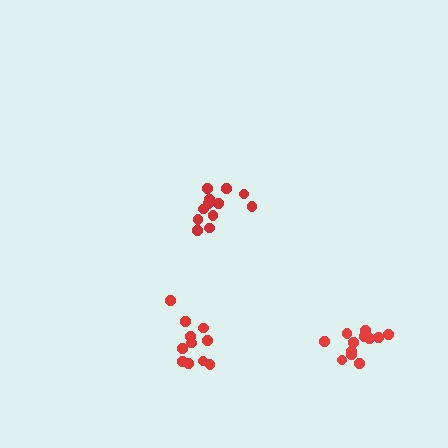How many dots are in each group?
Group 1: 11 dots, Group 2: 12 dots, Group 3: 13 dots (36 total).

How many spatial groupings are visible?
There are 3 spatial groupings.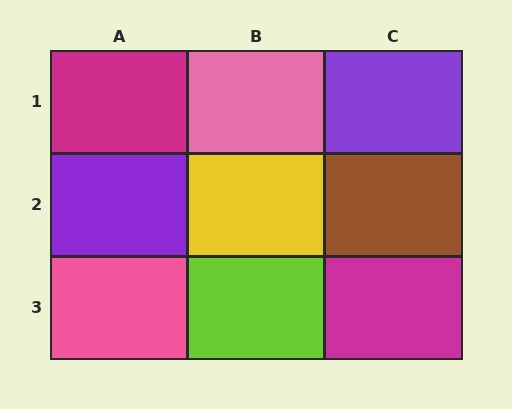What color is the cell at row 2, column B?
Yellow.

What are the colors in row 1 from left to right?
Magenta, pink, purple.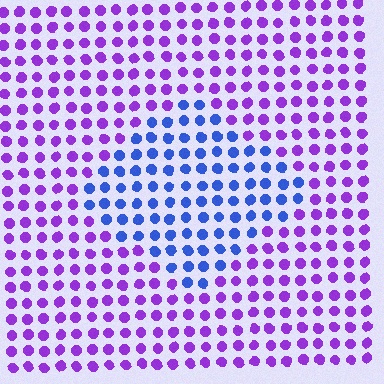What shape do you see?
I see a diamond.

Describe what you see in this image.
The image is filled with small purple elements in a uniform arrangement. A diamond-shaped region is visible where the elements are tinted to a slightly different hue, forming a subtle color boundary.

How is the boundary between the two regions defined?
The boundary is defined purely by a slight shift in hue (about 51 degrees). Spacing, size, and orientation are identical on both sides.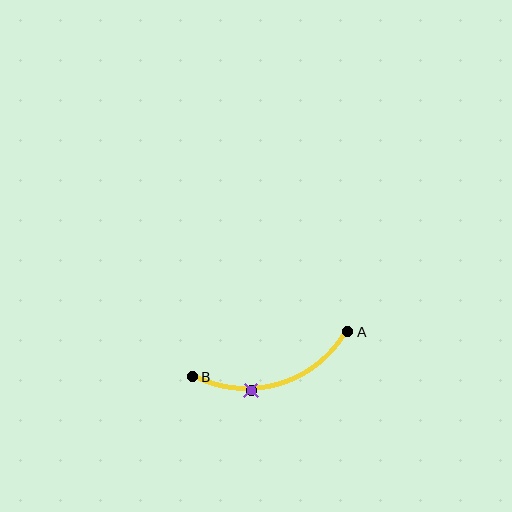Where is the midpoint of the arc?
The arc midpoint is the point on the curve farthest from the straight line joining A and B. It sits below that line.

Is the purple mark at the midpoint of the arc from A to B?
No. The purple mark lies on the arc but is closer to endpoint B. The arc midpoint would be at the point on the curve equidistant along the arc from both A and B.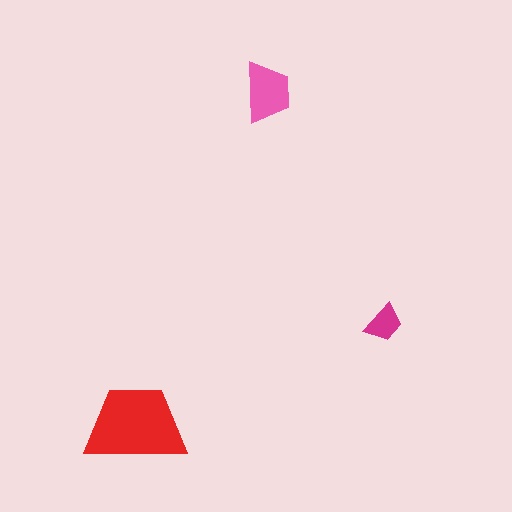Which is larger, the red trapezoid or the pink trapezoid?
The red one.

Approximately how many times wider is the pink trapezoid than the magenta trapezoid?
About 1.5 times wider.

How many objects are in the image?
There are 3 objects in the image.